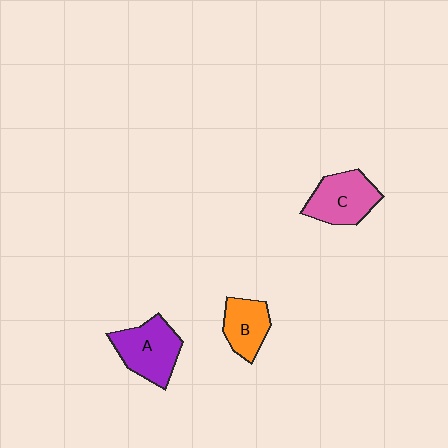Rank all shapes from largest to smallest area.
From largest to smallest: A (purple), C (pink), B (orange).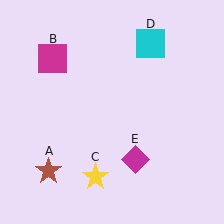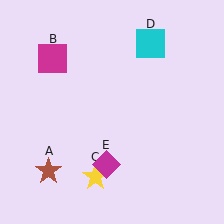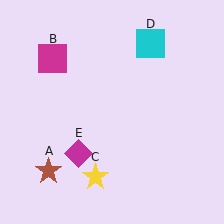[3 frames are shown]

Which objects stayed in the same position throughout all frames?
Brown star (object A) and magenta square (object B) and yellow star (object C) and cyan square (object D) remained stationary.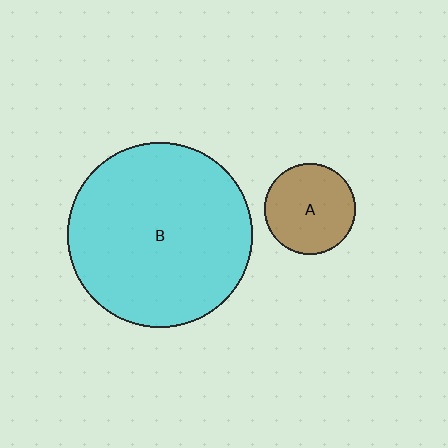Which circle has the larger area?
Circle B (cyan).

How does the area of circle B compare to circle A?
Approximately 4.1 times.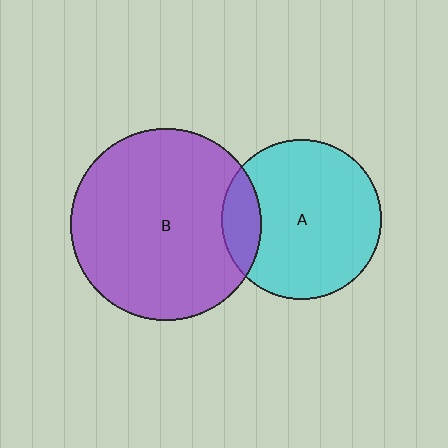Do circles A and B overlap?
Yes.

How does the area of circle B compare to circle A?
Approximately 1.4 times.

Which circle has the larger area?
Circle B (purple).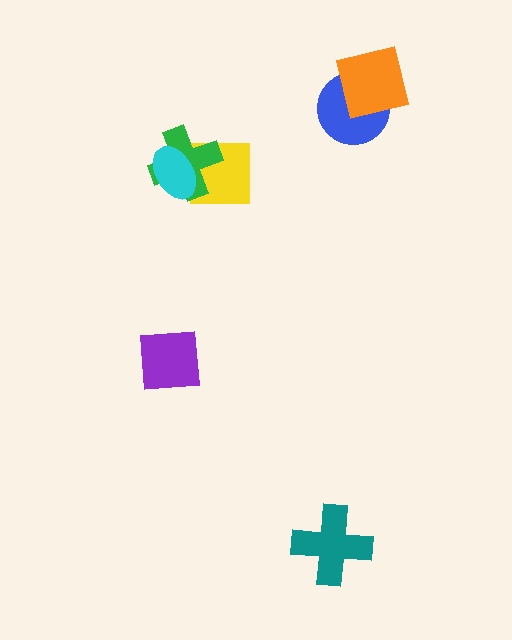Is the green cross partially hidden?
Yes, it is partially covered by another shape.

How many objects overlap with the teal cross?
0 objects overlap with the teal cross.